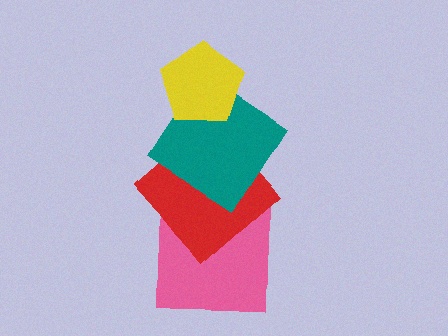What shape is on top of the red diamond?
The teal diamond is on top of the red diamond.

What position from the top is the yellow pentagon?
The yellow pentagon is 1st from the top.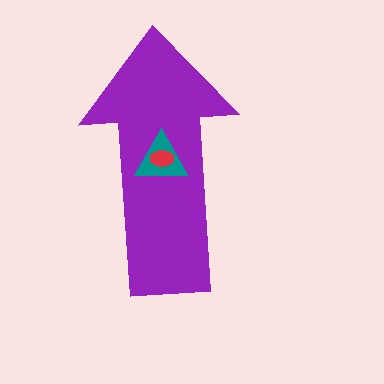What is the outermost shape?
The purple arrow.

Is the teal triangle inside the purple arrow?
Yes.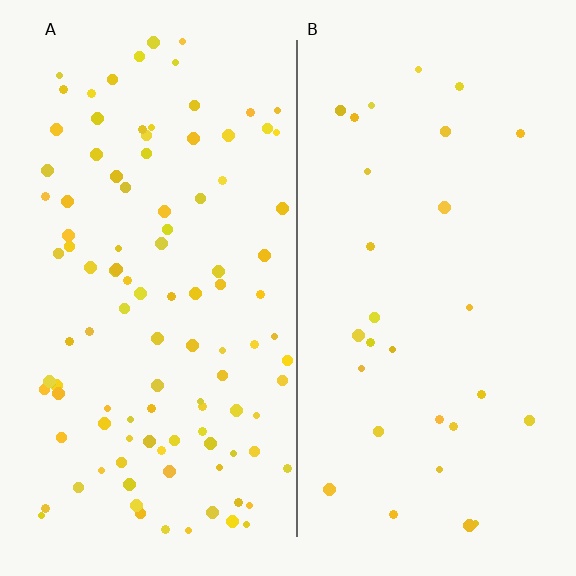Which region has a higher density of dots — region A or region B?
A (the left).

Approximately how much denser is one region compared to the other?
Approximately 3.6× — region A over region B.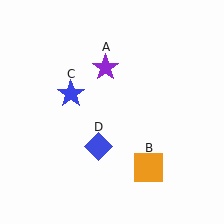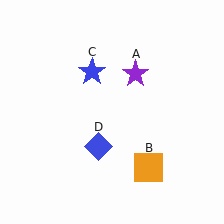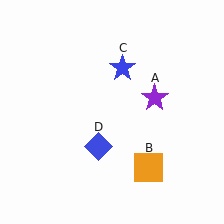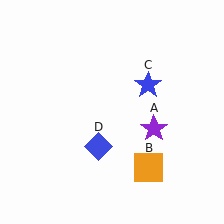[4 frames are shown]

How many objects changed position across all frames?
2 objects changed position: purple star (object A), blue star (object C).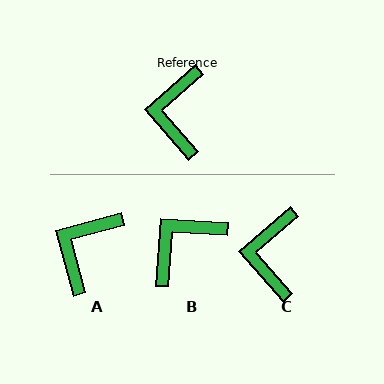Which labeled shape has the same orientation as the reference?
C.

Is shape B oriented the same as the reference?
No, it is off by about 45 degrees.